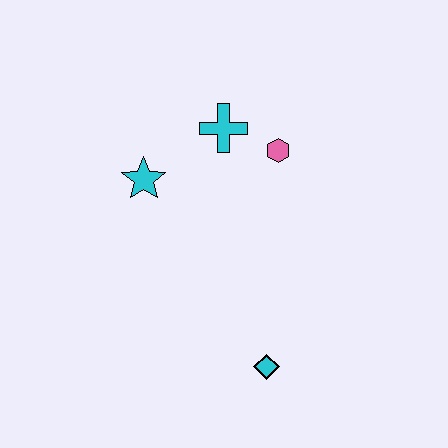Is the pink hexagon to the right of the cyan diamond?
Yes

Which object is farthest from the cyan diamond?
The cyan cross is farthest from the cyan diamond.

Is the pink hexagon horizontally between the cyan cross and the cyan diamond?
No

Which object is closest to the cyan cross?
The pink hexagon is closest to the cyan cross.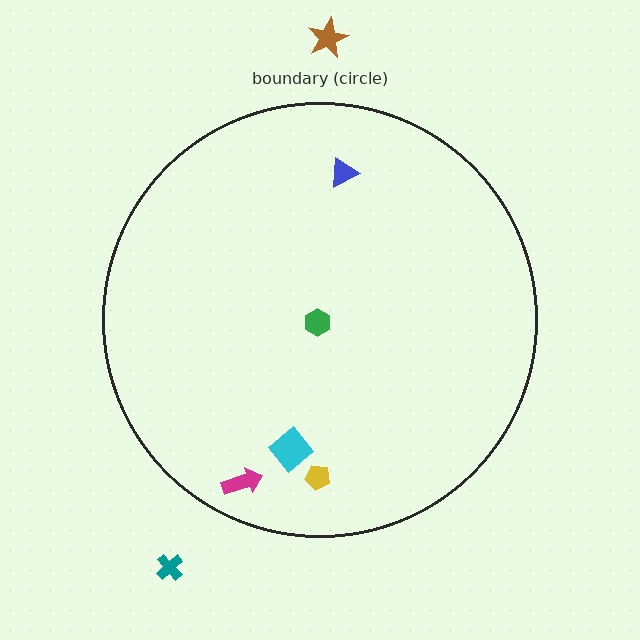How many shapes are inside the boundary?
5 inside, 2 outside.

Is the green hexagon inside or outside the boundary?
Inside.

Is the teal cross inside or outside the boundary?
Outside.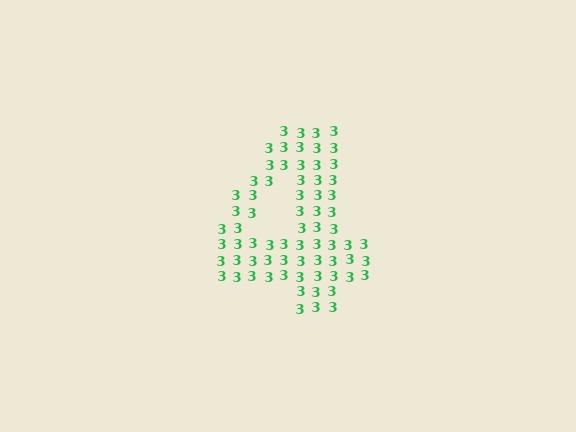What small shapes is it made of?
It is made of small digit 3's.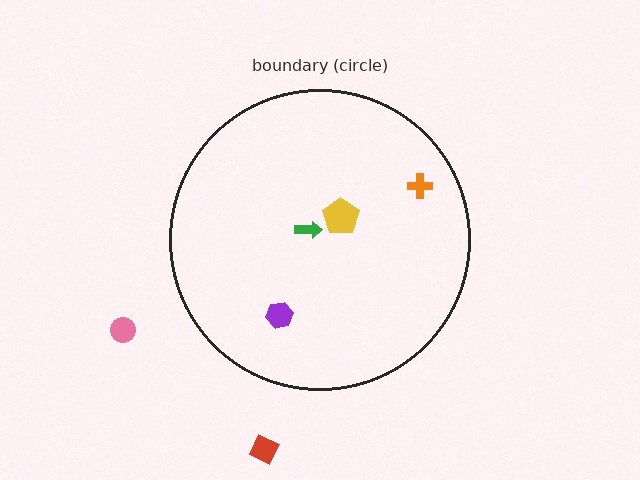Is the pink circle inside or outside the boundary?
Outside.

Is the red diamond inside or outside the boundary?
Outside.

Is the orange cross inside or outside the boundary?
Inside.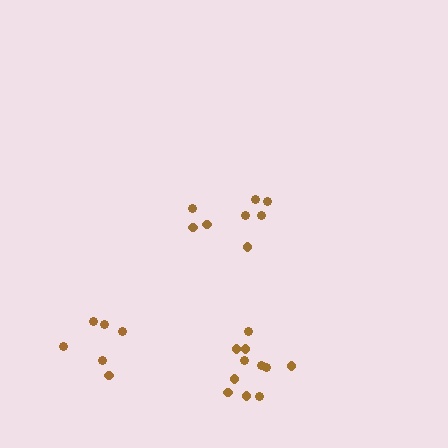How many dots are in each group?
Group 1: 8 dots, Group 2: 11 dots, Group 3: 6 dots (25 total).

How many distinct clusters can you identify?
There are 3 distinct clusters.